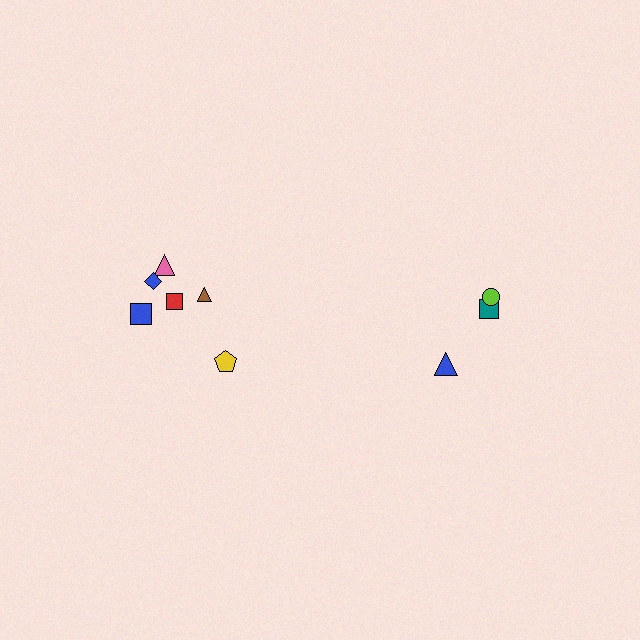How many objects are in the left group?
There are 6 objects.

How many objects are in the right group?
There are 3 objects.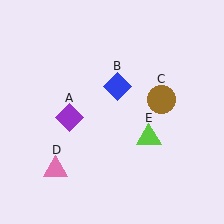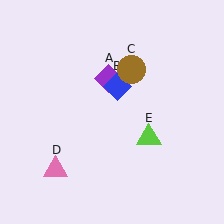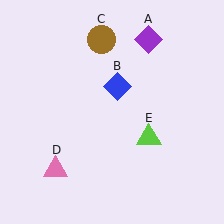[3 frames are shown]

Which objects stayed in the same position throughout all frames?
Blue diamond (object B) and pink triangle (object D) and lime triangle (object E) remained stationary.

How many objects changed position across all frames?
2 objects changed position: purple diamond (object A), brown circle (object C).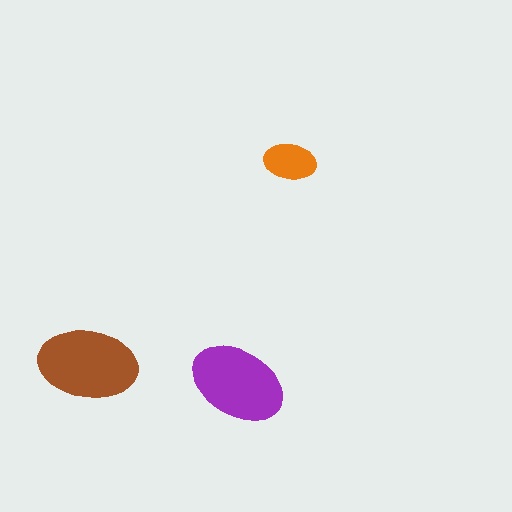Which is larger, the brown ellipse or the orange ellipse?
The brown one.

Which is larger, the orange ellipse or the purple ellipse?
The purple one.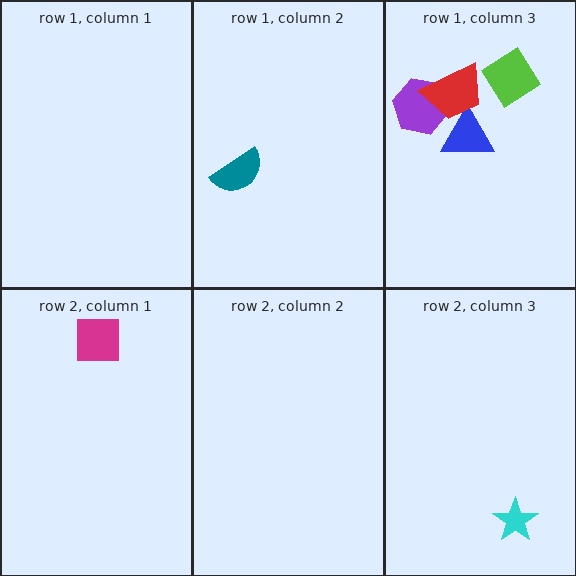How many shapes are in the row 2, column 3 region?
1.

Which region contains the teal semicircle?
The row 1, column 2 region.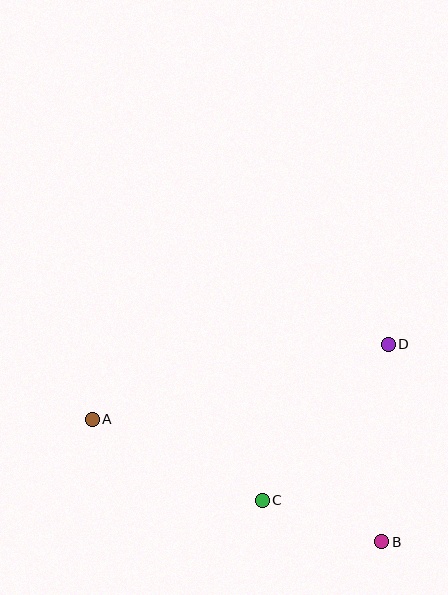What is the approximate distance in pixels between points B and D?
The distance between B and D is approximately 198 pixels.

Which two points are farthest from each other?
Points A and B are farthest from each other.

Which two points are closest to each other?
Points B and C are closest to each other.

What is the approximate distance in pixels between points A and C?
The distance between A and C is approximately 188 pixels.